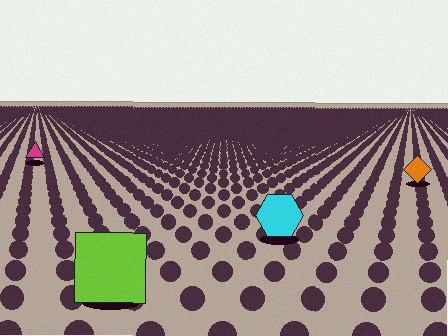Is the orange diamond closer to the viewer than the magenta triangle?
Yes. The orange diamond is closer — you can tell from the texture gradient: the ground texture is coarser near it.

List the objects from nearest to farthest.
From nearest to farthest: the lime square, the cyan hexagon, the orange diamond, the magenta triangle.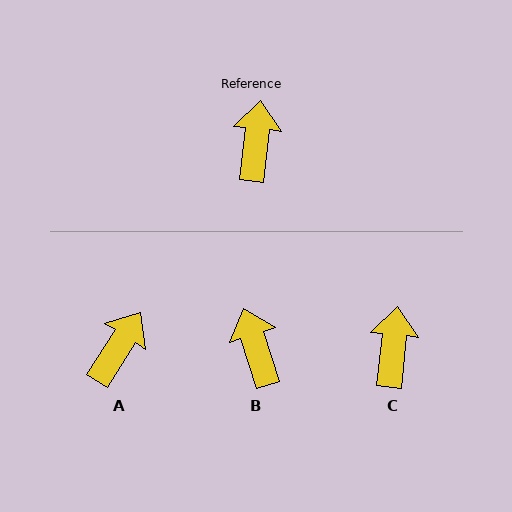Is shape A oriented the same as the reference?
No, it is off by about 27 degrees.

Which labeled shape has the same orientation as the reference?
C.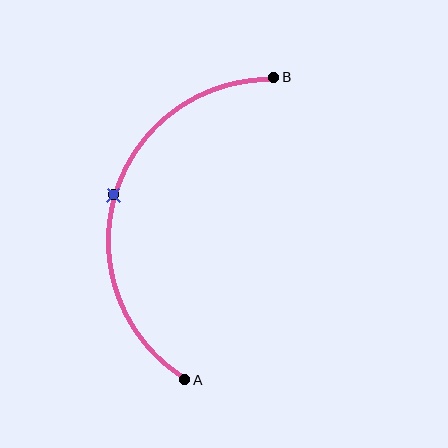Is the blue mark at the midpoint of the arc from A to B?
Yes. The blue mark lies on the arc at equal arc-length from both A and B — it is the arc midpoint.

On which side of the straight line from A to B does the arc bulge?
The arc bulges to the left of the straight line connecting A and B.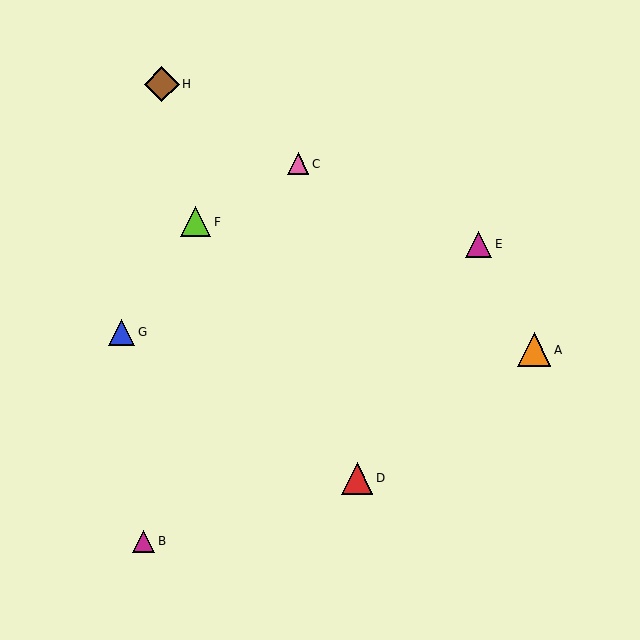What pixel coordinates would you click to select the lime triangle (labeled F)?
Click at (196, 222) to select the lime triangle F.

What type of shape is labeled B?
Shape B is a magenta triangle.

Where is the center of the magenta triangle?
The center of the magenta triangle is at (144, 541).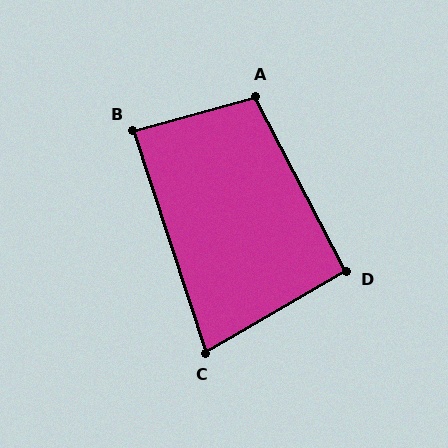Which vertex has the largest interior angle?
A, at approximately 102 degrees.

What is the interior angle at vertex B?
Approximately 87 degrees (approximately right).